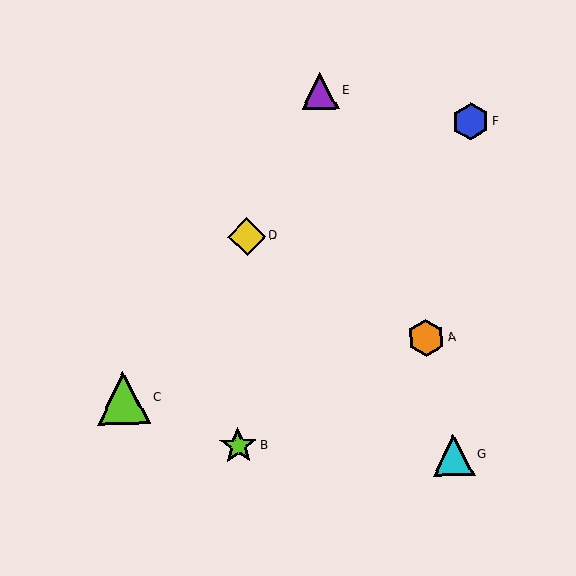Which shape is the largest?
The lime triangle (labeled C) is the largest.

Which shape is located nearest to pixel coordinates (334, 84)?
The purple triangle (labeled E) at (320, 91) is nearest to that location.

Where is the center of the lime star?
The center of the lime star is at (238, 446).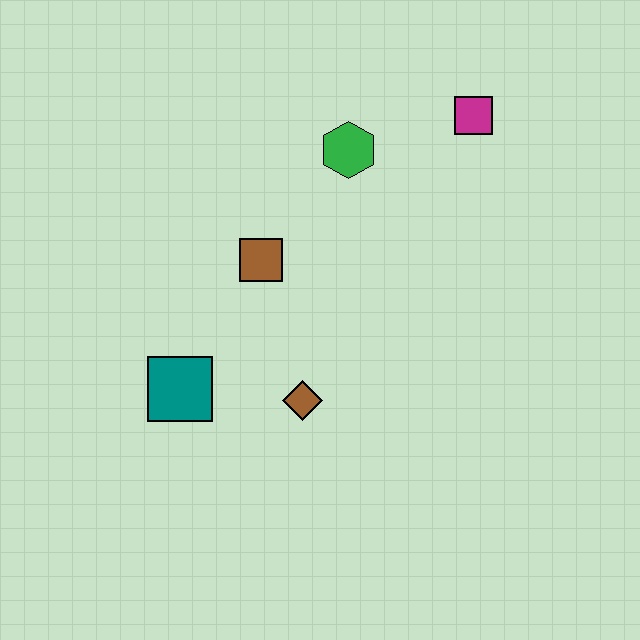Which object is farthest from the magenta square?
The teal square is farthest from the magenta square.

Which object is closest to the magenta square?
The green hexagon is closest to the magenta square.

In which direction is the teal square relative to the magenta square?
The teal square is to the left of the magenta square.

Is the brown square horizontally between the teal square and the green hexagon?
Yes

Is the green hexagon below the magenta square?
Yes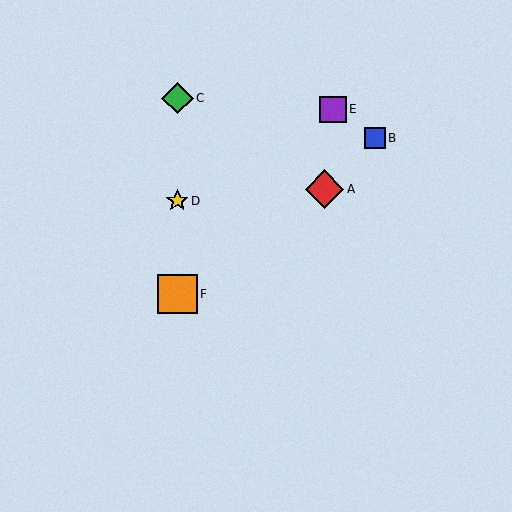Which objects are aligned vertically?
Objects C, D, F are aligned vertically.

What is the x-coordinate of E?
Object E is at x≈333.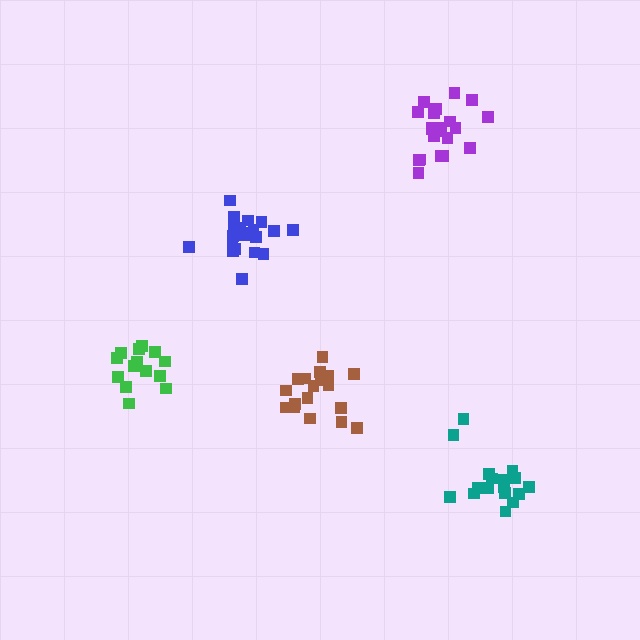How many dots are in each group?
Group 1: 20 dots, Group 2: 21 dots, Group 3: 17 dots, Group 4: 15 dots, Group 5: 18 dots (91 total).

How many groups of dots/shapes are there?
There are 5 groups.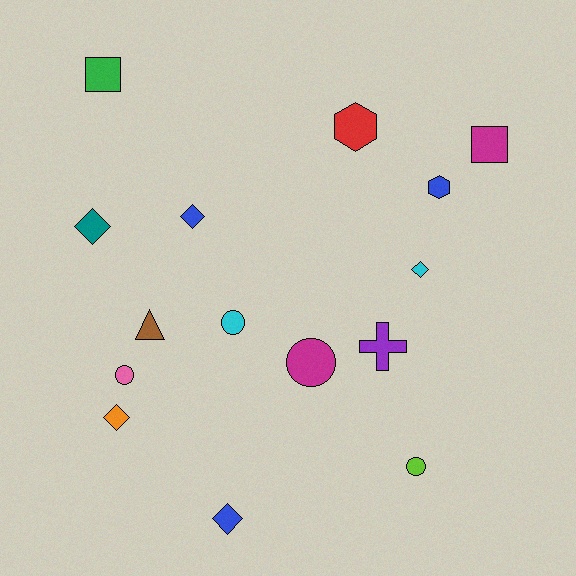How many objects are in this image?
There are 15 objects.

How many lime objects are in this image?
There is 1 lime object.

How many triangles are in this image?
There is 1 triangle.